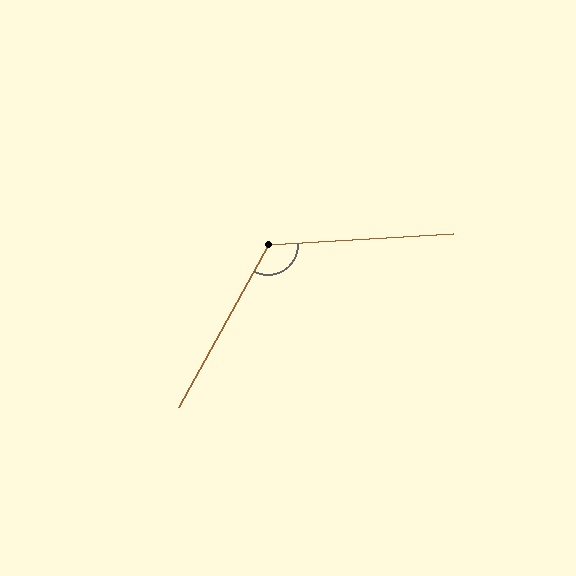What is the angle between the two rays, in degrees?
Approximately 122 degrees.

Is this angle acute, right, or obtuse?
It is obtuse.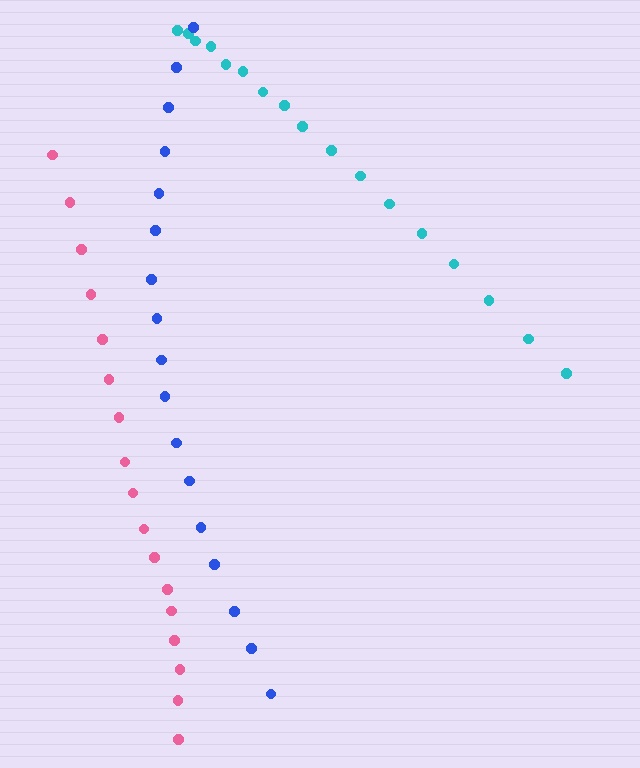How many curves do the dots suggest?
There are 3 distinct paths.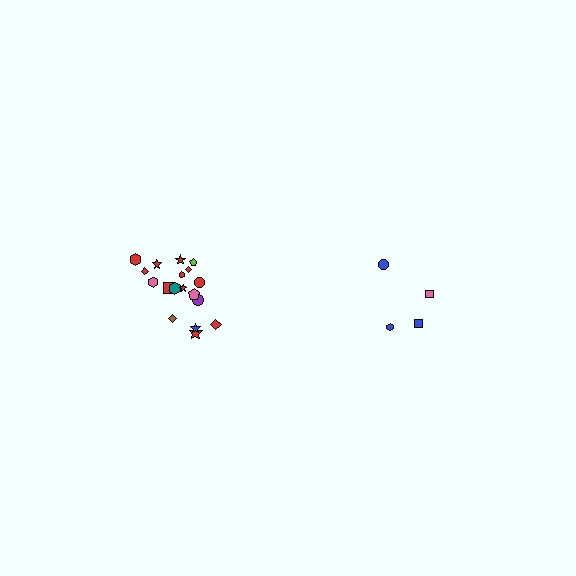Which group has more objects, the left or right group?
The left group.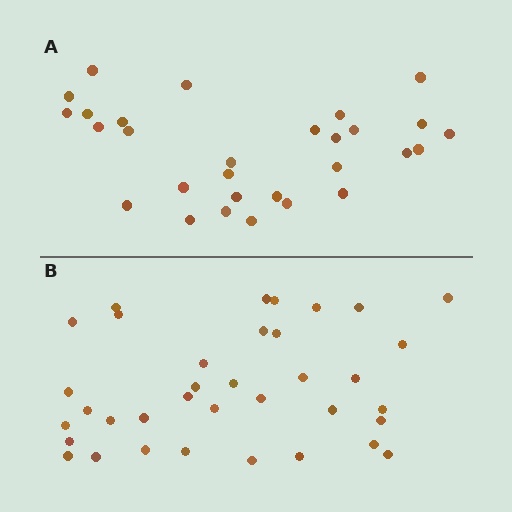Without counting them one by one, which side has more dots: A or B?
Region B (the bottom region) has more dots.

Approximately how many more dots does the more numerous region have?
Region B has roughly 8 or so more dots than region A.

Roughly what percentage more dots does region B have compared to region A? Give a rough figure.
About 25% more.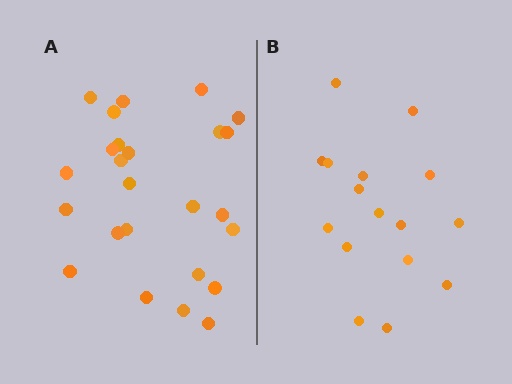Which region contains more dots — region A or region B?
Region A (the left region) has more dots.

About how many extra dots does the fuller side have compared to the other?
Region A has roughly 8 or so more dots than region B.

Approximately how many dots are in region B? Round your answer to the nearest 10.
About 20 dots. (The exact count is 16, which rounds to 20.)